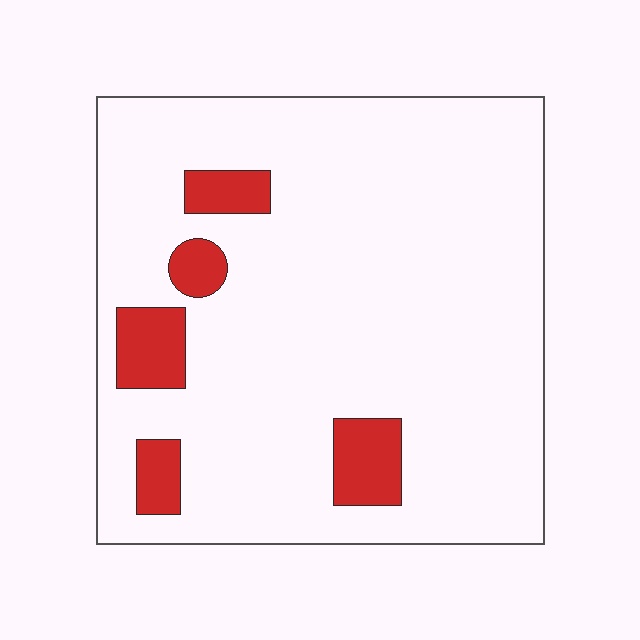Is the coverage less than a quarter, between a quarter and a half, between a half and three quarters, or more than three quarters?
Less than a quarter.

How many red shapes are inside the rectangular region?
5.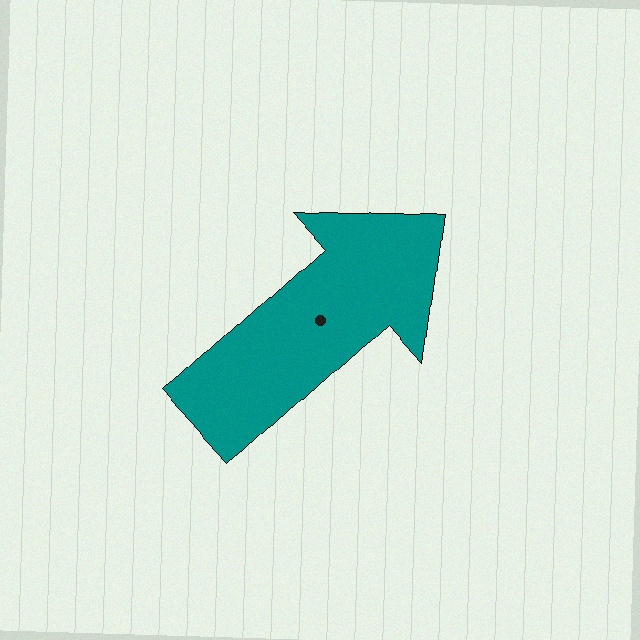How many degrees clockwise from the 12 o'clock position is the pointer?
Approximately 48 degrees.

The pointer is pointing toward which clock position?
Roughly 2 o'clock.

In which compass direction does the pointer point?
Northeast.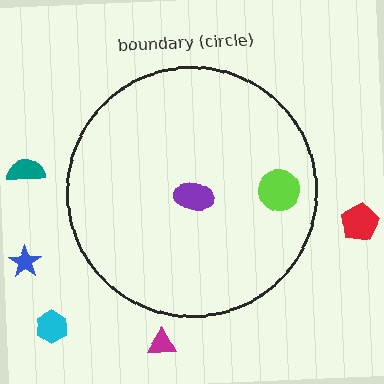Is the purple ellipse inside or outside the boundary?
Inside.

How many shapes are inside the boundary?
2 inside, 5 outside.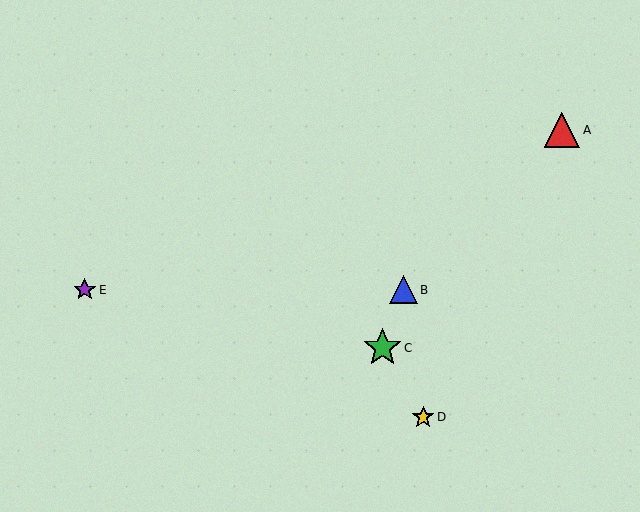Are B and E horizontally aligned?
Yes, both are at y≈290.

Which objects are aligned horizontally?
Objects B, E are aligned horizontally.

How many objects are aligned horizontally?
2 objects (B, E) are aligned horizontally.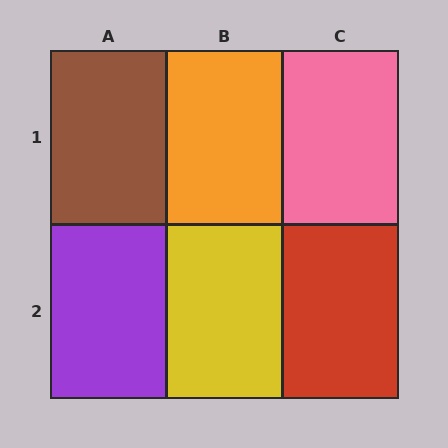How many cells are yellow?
1 cell is yellow.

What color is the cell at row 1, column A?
Brown.